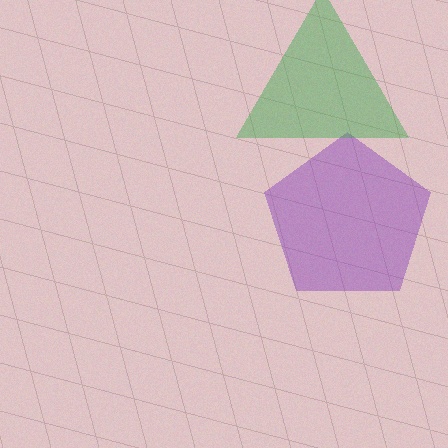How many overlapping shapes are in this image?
There are 2 overlapping shapes in the image.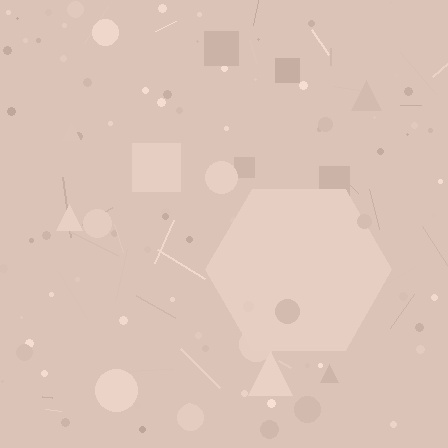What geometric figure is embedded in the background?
A hexagon is embedded in the background.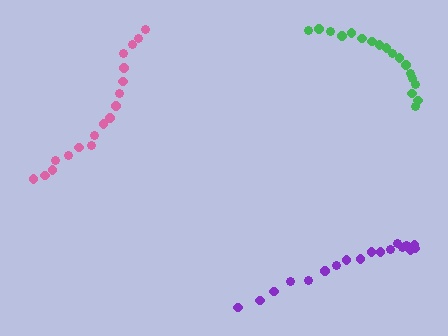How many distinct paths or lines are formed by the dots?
There are 3 distinct paths.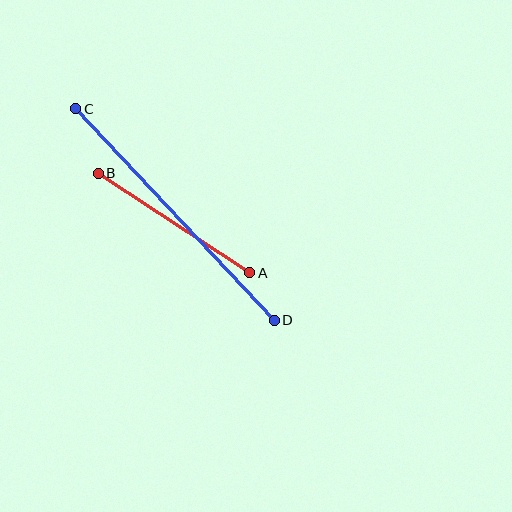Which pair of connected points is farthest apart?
Points C and D are farthest apart.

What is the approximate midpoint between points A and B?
The midpoint is at approximately (174, 223) pixels.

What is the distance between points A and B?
The distance is approximately 181 pixels.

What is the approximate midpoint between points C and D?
The midpoint is at approximately (175, 215) pixels.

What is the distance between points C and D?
The distance is approximately 290 pixels.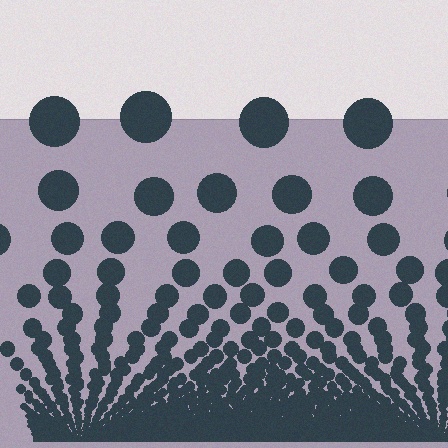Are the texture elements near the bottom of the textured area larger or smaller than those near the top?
Smaller. The gradient is inverted — elements near the bottom are smaller and denser.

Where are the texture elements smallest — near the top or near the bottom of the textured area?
Near the bottom.